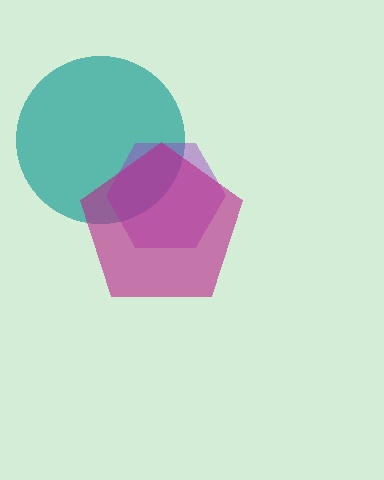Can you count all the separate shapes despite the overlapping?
Yes, there are 3 separate shapes.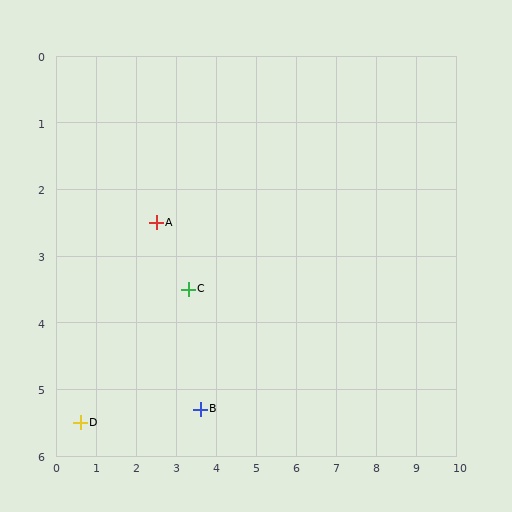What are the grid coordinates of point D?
Point D is at approximately (0.6, 5.5).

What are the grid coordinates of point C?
Point C is at approximately (3.3, 3.5).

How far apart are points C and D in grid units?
Points C and D are about 3.4 grid units apart.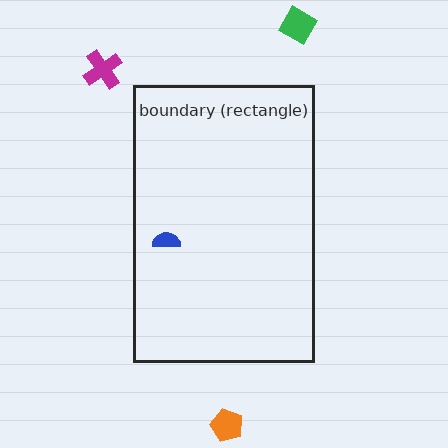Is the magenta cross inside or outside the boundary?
Outside.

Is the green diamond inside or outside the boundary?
Outside.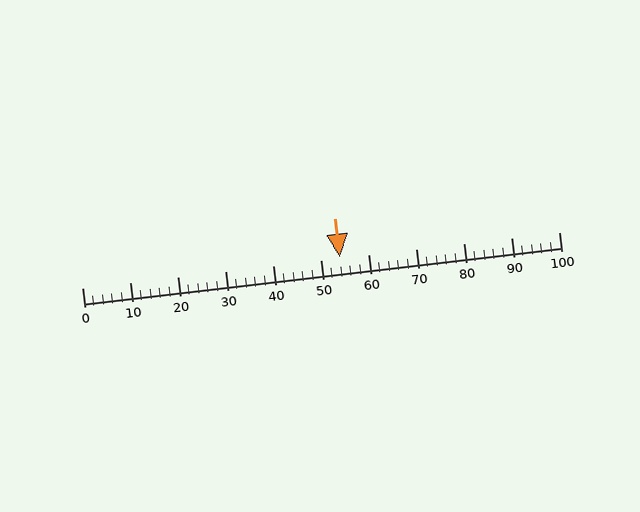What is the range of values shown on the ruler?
The ruler shows values from 0 to 100.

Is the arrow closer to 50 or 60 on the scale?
The arrow is closer to 50.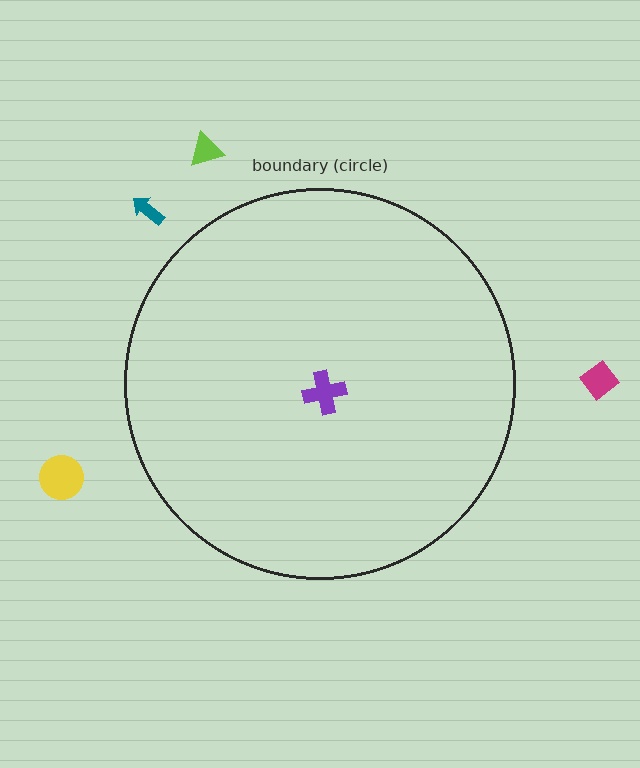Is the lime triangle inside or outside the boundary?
Outside.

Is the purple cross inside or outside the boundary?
Inside.